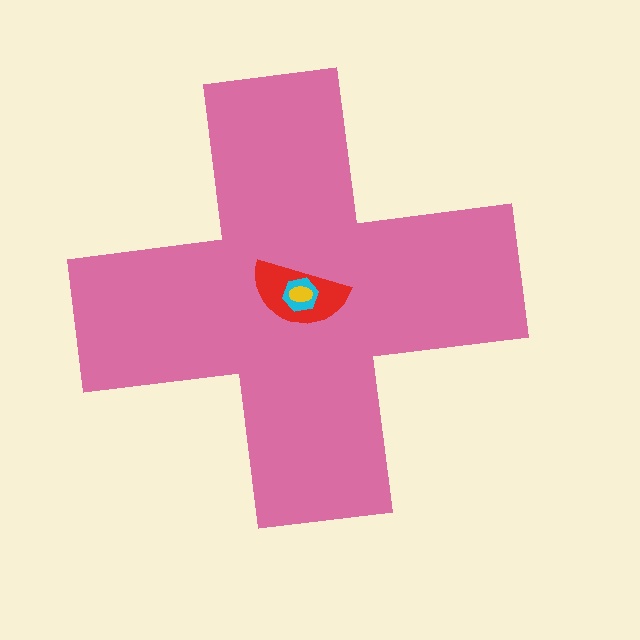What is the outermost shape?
The pink cross.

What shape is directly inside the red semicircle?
The cyan hexagon.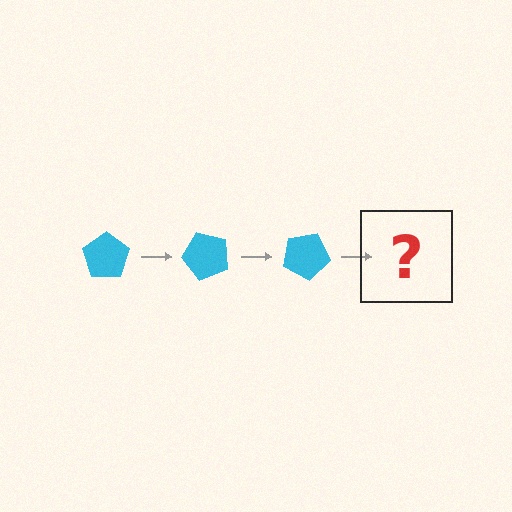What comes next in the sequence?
The next element should be a cyan pentagon rotated 150 degrees.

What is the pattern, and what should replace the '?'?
The pattern is that the pentagon rotates 50 degrees each step. The '?' should be a cyan pentagon rotated 150 degrees.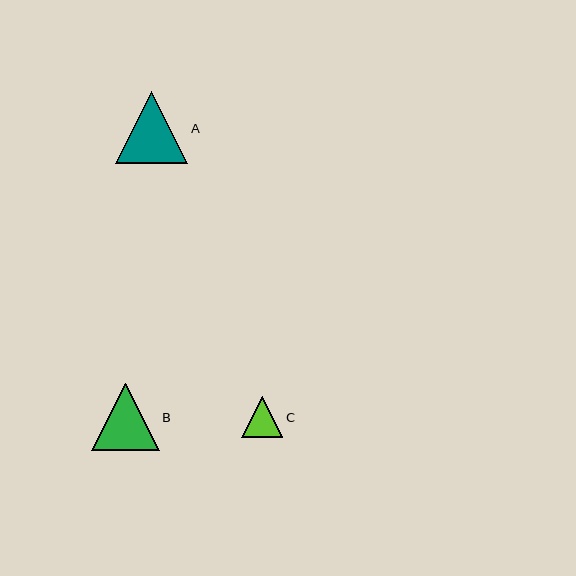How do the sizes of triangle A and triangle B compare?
Triangle A and triangle B are approximately the same size.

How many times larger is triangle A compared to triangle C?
Triangle A is approximately 1.8 times the size of triangle C.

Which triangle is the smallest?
Triangle C is the smallest with a size of approximately 41 pixels.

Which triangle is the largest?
Triangle A is the largest with a size of approximately 73 pixels.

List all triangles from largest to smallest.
From largest to smallest: A, B, C.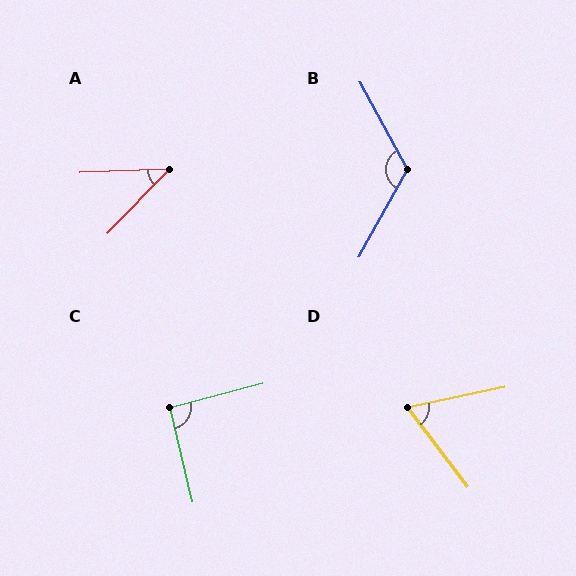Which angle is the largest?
B, at approximately 122 degrees.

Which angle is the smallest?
A, at approximately 44 degrees.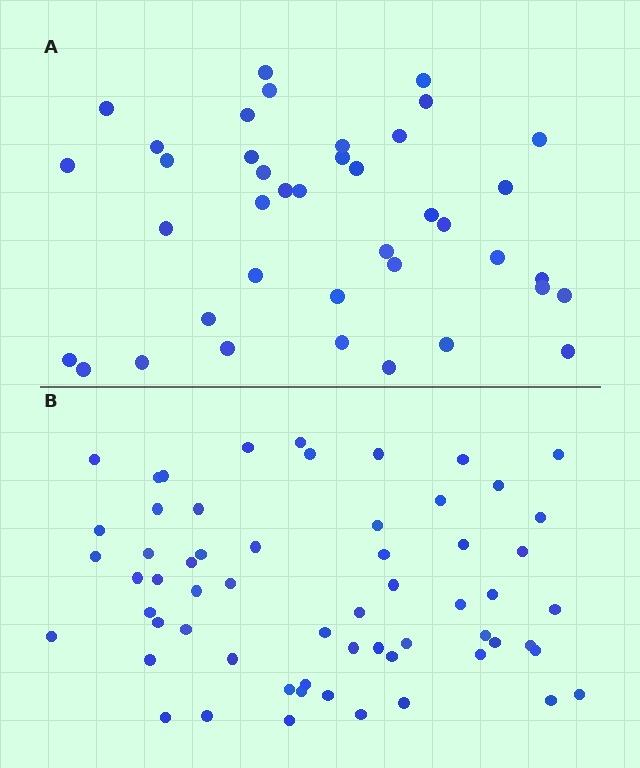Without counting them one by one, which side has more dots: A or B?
Region B (the bottom region) has more dots.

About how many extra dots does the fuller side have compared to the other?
Region B has approximately 20 more dots than region A.